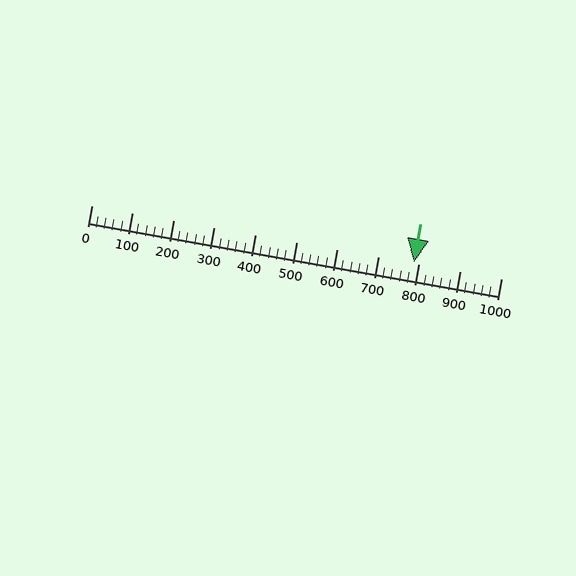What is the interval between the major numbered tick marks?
The major tick marks are spaced 100 units apart.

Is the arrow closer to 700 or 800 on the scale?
The arrow is closer to 800.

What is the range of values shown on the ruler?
The ruler shows values from 0 to 1000.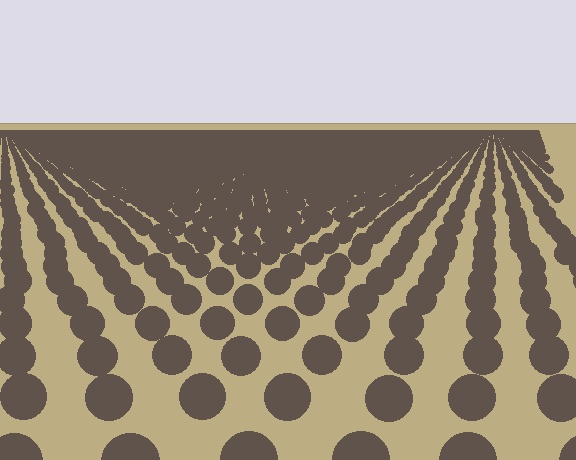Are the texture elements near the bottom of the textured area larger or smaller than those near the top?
Larger. Near the bottom, elements are closer to the viewer and appear at a bigger on-screen size.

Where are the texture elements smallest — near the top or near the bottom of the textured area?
Near the top.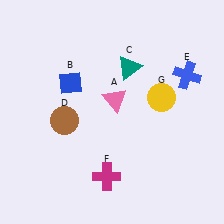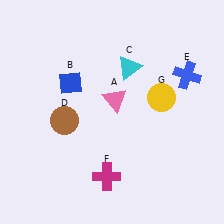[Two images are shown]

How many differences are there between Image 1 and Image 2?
There is 1 difference between the two images.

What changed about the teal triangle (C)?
In Image 1, C is teal. In Image 2, it changed to cyan.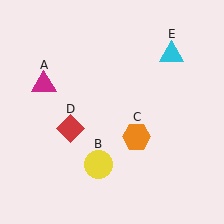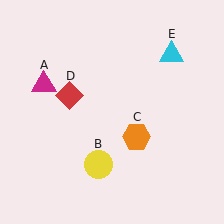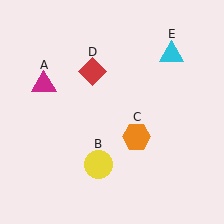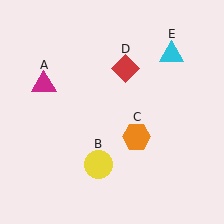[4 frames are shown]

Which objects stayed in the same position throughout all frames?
Magenta triangle (object A) and yellow circle (object B) and orange hexagon (object C) and cyan triangle (object E) remained stationary.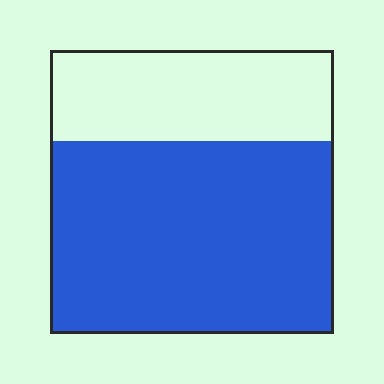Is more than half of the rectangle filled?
Yes.